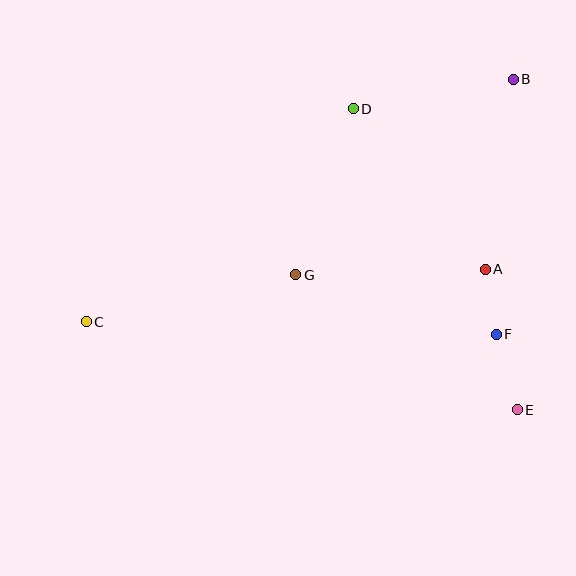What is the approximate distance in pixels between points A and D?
The distance between A and D is approximately 208 pixels.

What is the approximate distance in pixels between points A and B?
The distance between A and B is approximately 192 pixels.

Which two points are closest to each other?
Points A and F are closest to each other.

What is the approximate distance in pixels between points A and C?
The distance between A and C is approximately 403 pixels.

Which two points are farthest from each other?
Points B and C are farthest from each other.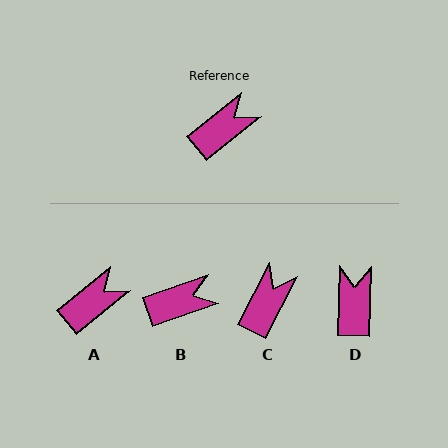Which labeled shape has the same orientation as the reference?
A.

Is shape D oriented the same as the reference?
No, it is off by about 49 degrees.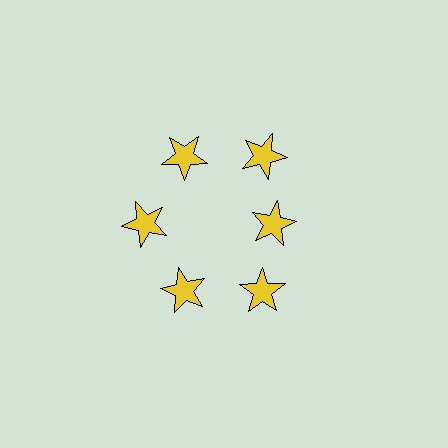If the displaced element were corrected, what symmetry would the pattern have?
It would have 6-fold rotational symmetry — the pattern would map onto itself every 60 degrees.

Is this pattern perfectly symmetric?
No. The 6 yellow stars are arranged in a ring, but one element near the 3 o'clock position is pulled inward toward the center, breaking the 6-fold rotational symmetry.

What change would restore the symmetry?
The symmetry would be restored by moving it outward, back onto the ring so that all 6 stars sit at equal angles and equal distance from the center.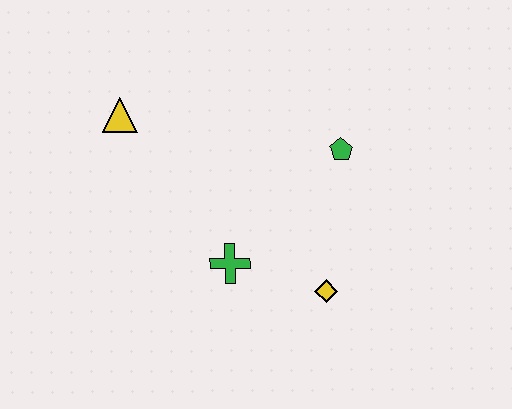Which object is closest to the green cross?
The yellow diamond is closest to the green cross.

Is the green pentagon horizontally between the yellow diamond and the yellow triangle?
No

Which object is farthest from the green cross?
The yellow triangle is farthest from the green cross.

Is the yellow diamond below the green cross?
Yes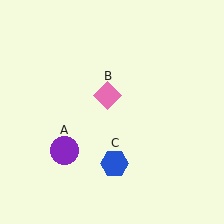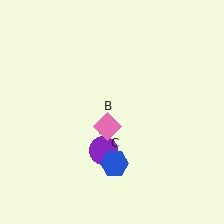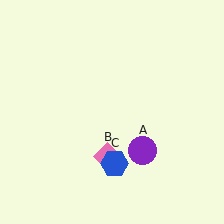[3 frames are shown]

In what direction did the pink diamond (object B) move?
The pink diamond (object B) moved down.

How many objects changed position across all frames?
2 objects changed position: purple circle (object A), pink diamond (object B).